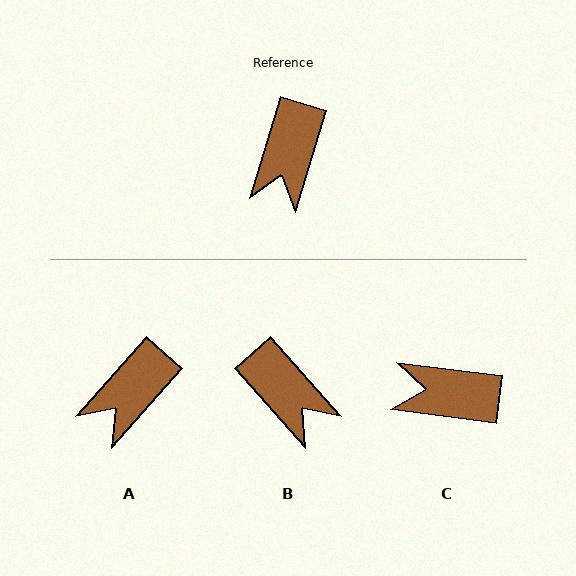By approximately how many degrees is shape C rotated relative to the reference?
Approximately 80 degrees clockwise.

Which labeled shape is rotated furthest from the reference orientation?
C, about 80 degrees away.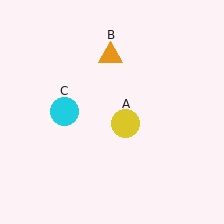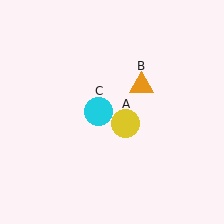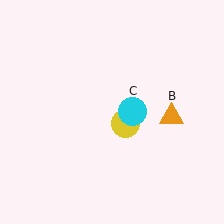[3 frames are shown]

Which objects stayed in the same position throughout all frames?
Yellow circle (object A) remained stationary.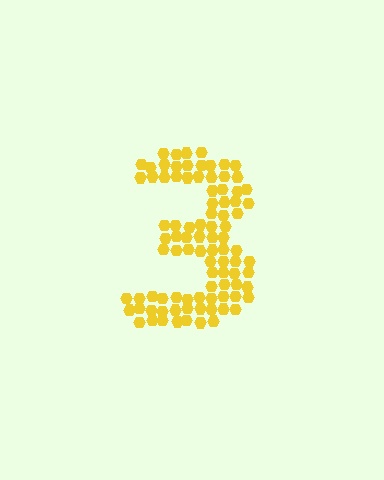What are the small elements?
The small elements are hexagons.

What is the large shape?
The large shape is the digit 3.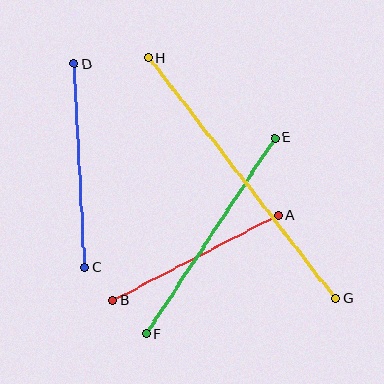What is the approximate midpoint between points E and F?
The midpoint is at approximately (211, 236) pixels.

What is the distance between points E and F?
The distance is approximately 235 pixels.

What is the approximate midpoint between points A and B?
The midpoint is at approximately (195, 258) pixels.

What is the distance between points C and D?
The distance is approximately 203 pixels.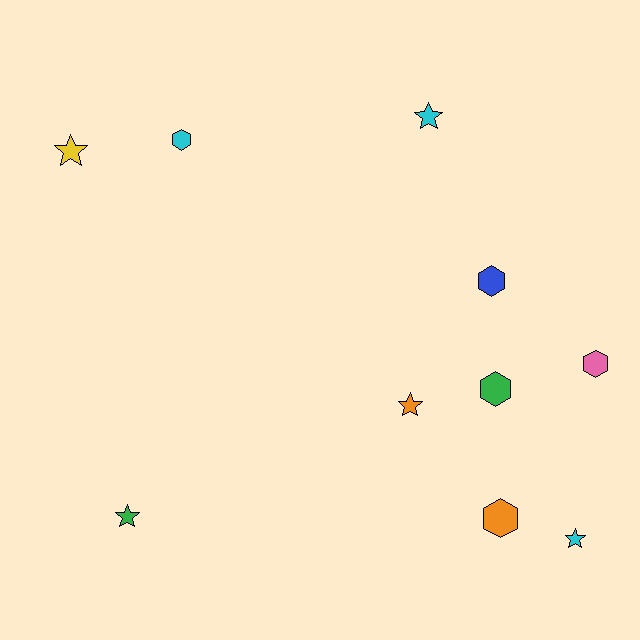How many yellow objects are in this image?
There is 1 yellow object.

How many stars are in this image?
There are 5 stars.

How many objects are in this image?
There are 10 objects.